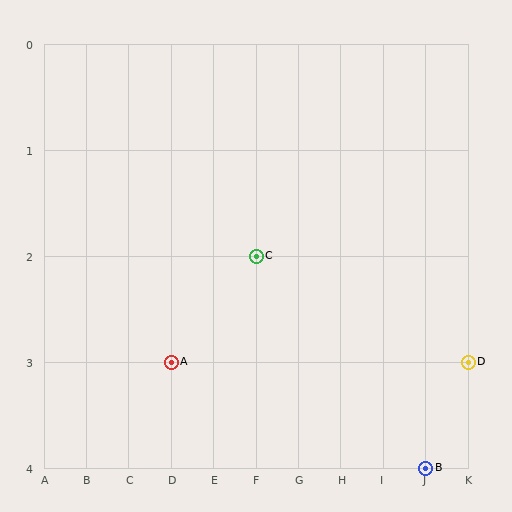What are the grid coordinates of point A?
Point A is at grid coordinates (D, 3).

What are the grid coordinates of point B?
Point B is at grid coordinates (J, 4).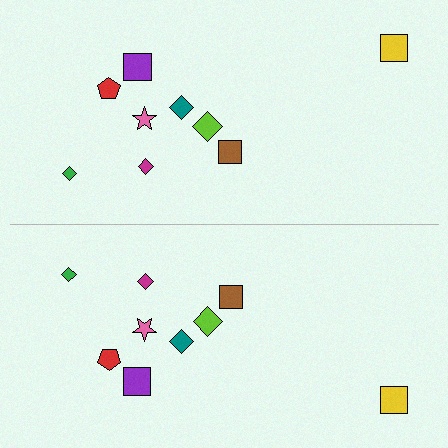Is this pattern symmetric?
Yes, this pattern has bilateral (reflection) symmetry.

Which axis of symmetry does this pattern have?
The pattern has a horizontal axis of symmetry running through the center of the image.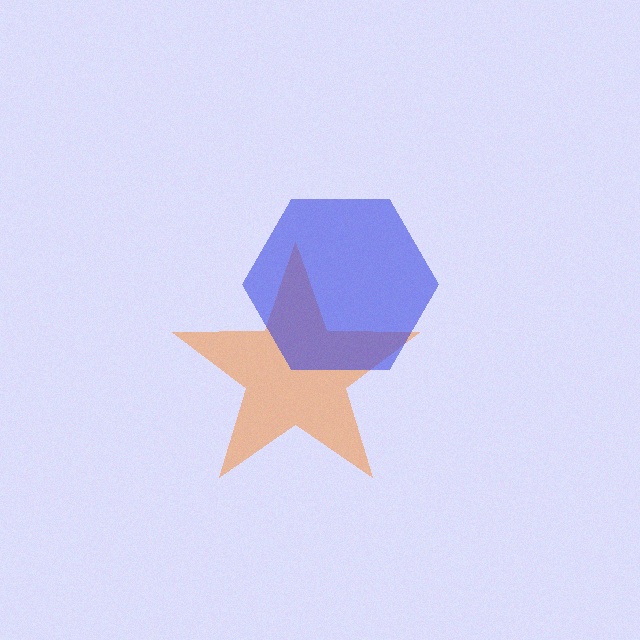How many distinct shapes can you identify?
There are 2 distinct shapes: an orange star, a blue hexagon.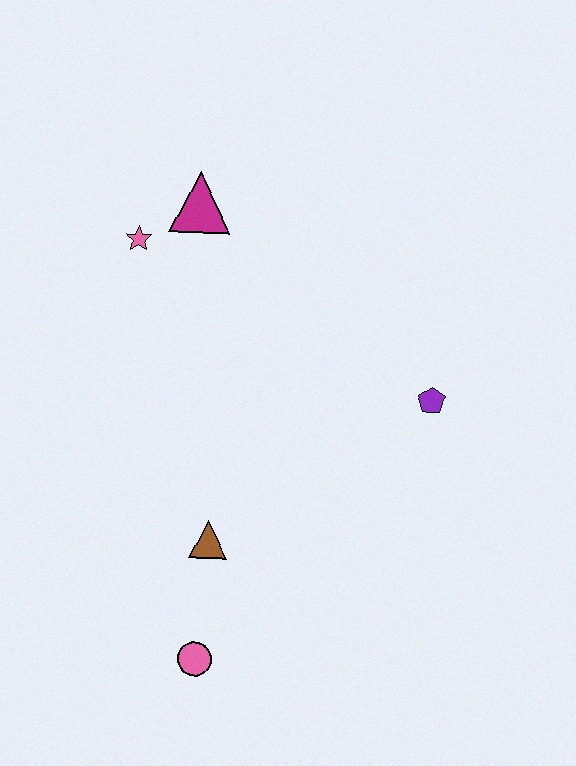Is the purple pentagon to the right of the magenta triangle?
Yes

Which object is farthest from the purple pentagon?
The pink circle is farthest from the purple pentagon.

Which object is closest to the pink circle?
The brown triangle is closest to the pink circle.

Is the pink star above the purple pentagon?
Yes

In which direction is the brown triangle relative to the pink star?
The brown triangle is below the pink star.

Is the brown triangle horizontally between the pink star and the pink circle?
No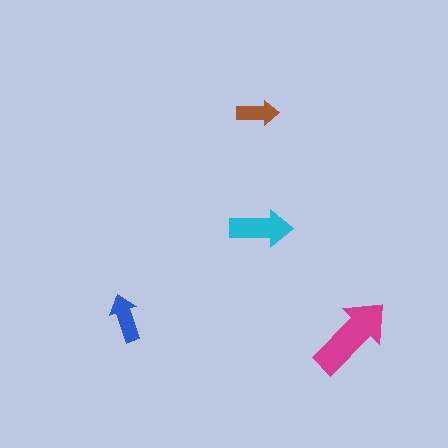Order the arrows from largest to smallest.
the magenta one, the cyan one, the blue one, the brown one.